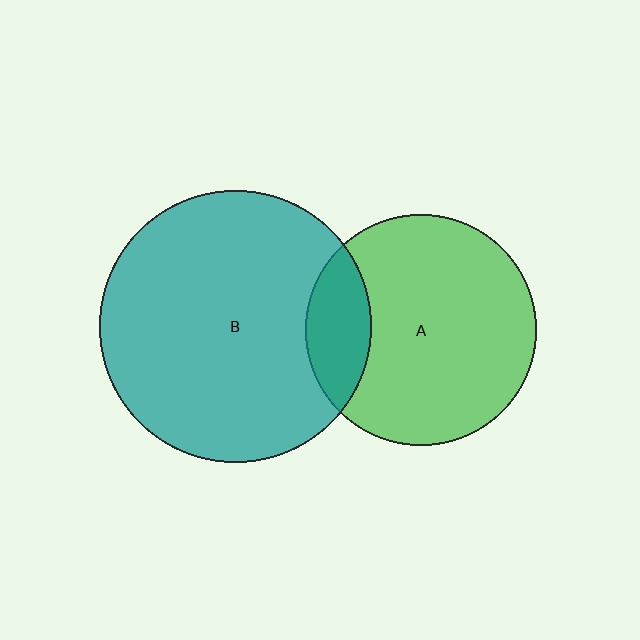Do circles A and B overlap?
Yes.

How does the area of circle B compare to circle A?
Approximately 1.4 times.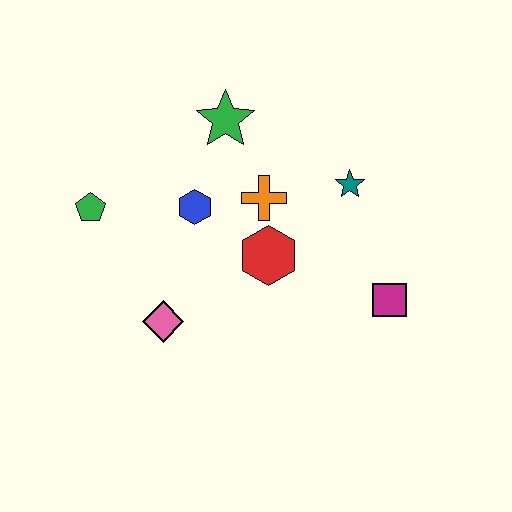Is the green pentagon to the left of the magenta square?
Yes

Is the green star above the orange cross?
Yes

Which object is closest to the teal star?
The orange cross is closest to the teal star.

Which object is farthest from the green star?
The magenta square is farthest from the green star.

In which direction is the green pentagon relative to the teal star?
The green pentagon is to the left of the teal star.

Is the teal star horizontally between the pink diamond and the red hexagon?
No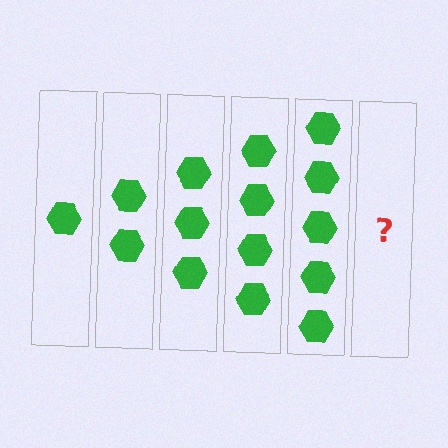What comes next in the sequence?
The next element should be 6 hexagons.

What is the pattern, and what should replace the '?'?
The pattern is that each step adds one more hexagon. The '?' should be 6 hexagons.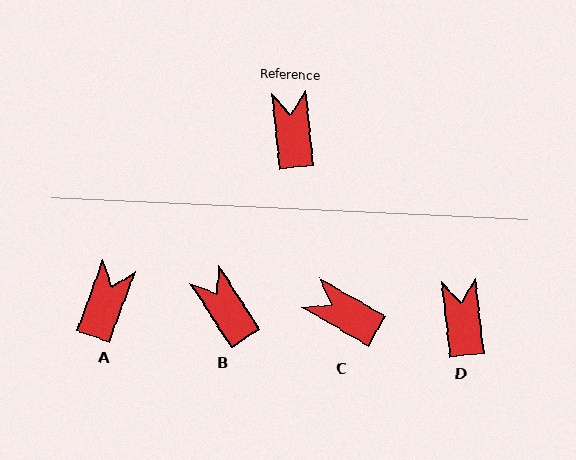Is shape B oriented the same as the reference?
No, it is off by about 26 degrees.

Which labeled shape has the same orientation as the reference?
D.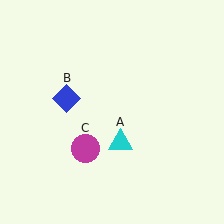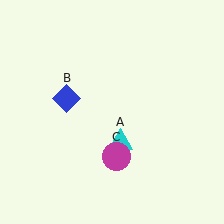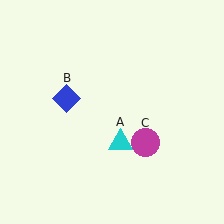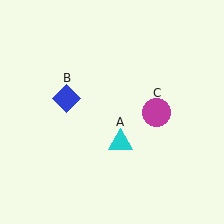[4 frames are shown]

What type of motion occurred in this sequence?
The magenta circle (object C) rotated counterclockwise around the center of the scene.